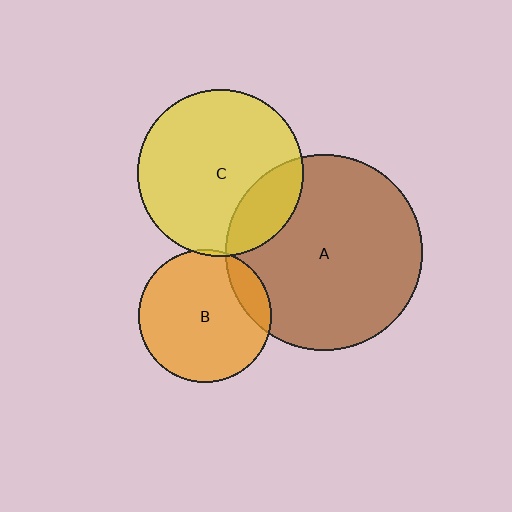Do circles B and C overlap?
Yes.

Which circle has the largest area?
Circle A (brown).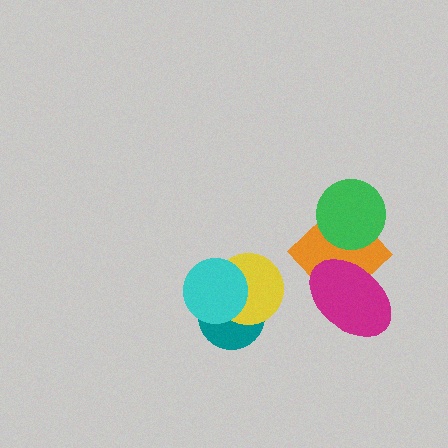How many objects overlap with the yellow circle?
2 objects overlap with the yellow circle.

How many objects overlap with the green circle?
1 object overlaps with the green circle.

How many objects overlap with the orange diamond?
2 objects overlap with the orange diamond.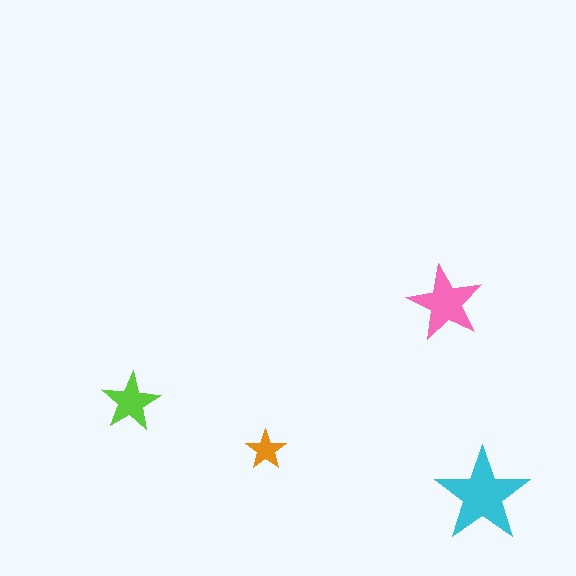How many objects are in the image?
There are 4 objects in the image.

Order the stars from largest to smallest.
the cyan one, the pink one, the lime one, the orange one.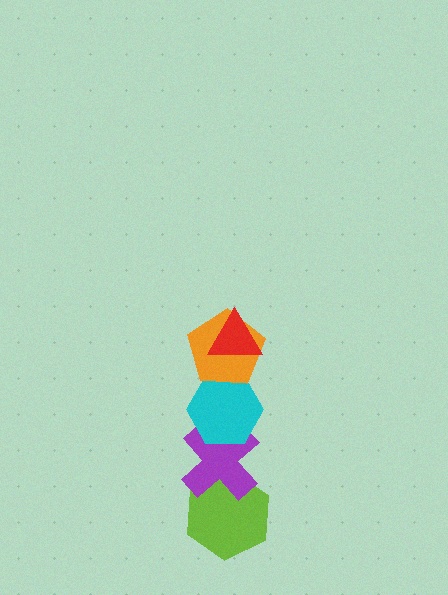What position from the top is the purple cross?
The purple cross is 4th from the top.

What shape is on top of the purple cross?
The cyan hexagon is on top of the purple cross.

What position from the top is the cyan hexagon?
The cyan hexagon is 3rd from the top.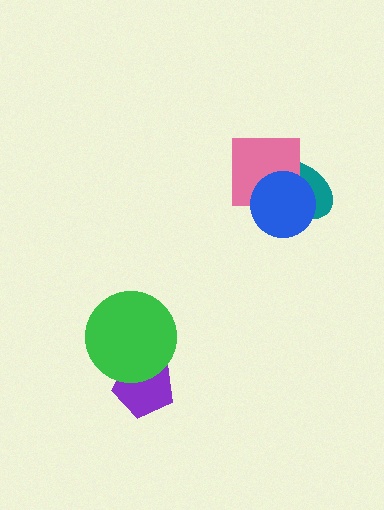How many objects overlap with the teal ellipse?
2 objects overlap with the teal ellipse.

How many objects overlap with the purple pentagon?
1 object overlaps with the purple pentagon.